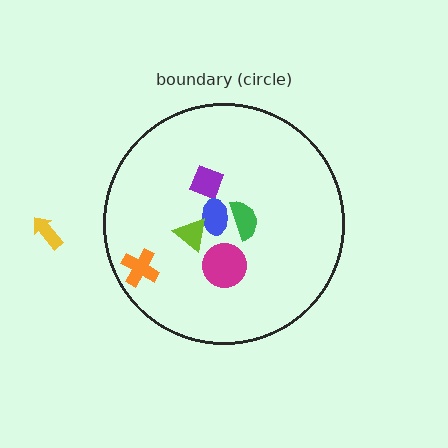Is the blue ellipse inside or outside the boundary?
Inside.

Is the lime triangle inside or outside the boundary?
Inside.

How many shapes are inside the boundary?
6 inside, 1 outside.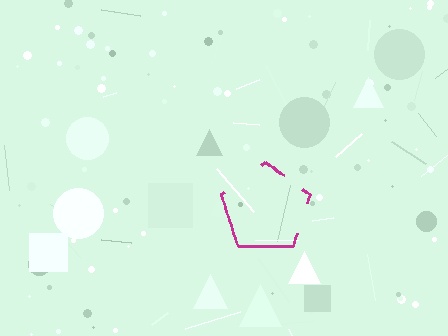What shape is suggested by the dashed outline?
The dashed outline suggests a pentagon.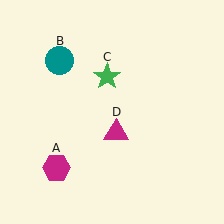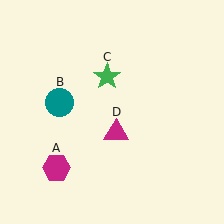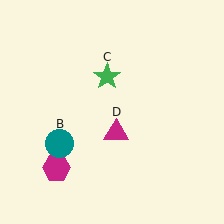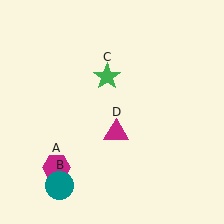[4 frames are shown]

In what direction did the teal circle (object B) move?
The teal circle (object B) moved down.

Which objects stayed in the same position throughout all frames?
Magenta hexagon (object A) and green star (object C) and magenta triangle (object D) remained stationary.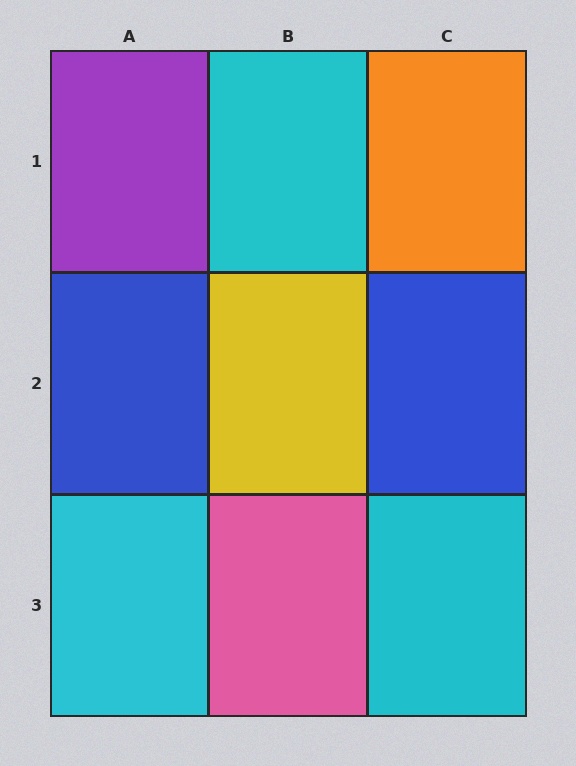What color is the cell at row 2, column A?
Blue.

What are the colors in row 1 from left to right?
Purple, cyan, orange.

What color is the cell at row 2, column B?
Yellow.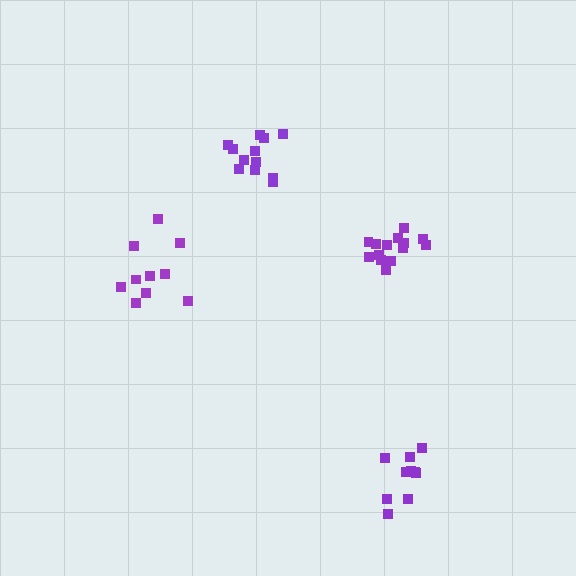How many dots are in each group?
Group 1: 14 dots, Group 2: 10 dots, Group 3: 12 dots, Group 4: 10 dots (46 total).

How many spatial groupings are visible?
There are 4 spatial groupings.